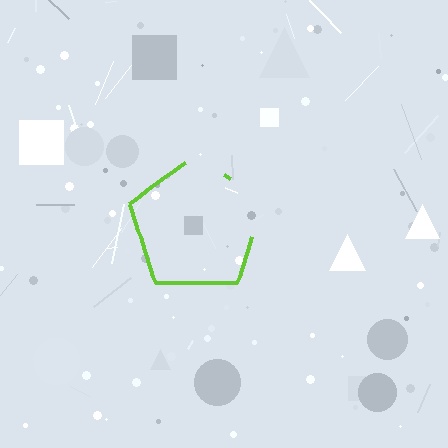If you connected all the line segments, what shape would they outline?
They would outline a pentagon.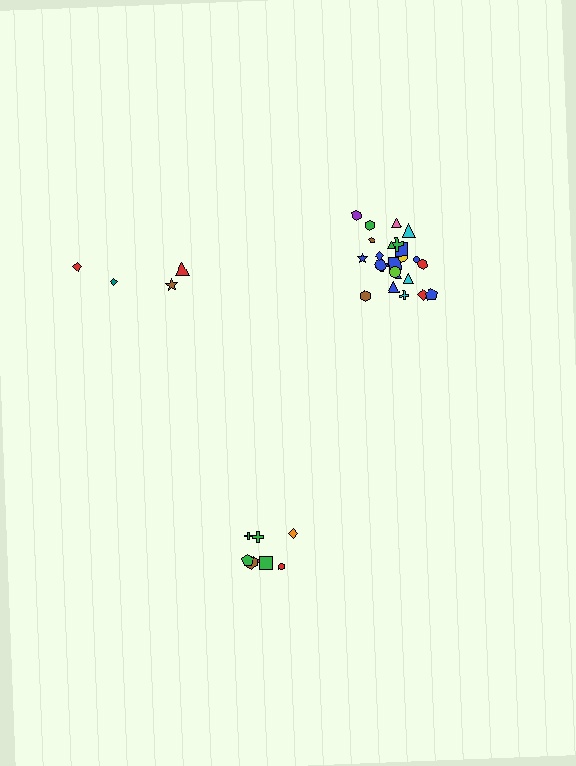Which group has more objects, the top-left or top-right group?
The top-right group.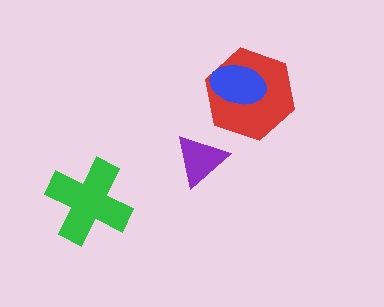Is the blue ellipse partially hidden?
No, no other shape covers it.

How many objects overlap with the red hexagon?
1 object overlaps with the red hexagon.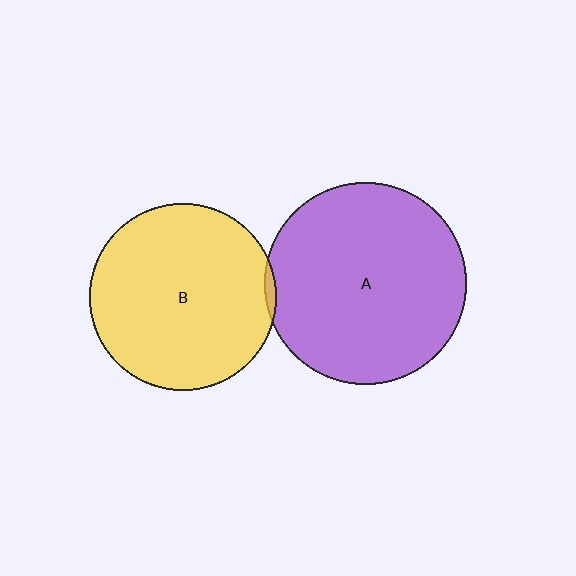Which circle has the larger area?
Circle A (purple).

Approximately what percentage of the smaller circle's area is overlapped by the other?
Approximately 5%.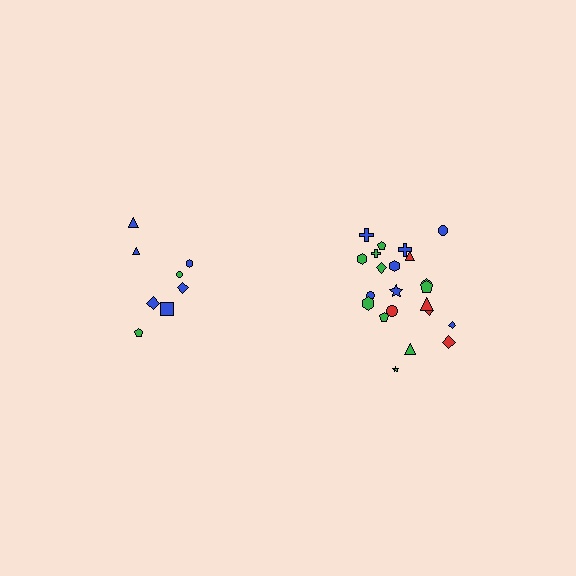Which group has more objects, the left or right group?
The right group.